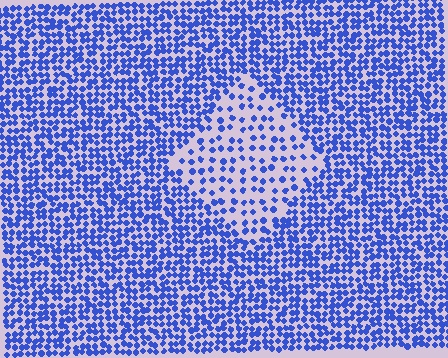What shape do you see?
I see a diamond.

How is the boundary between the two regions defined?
The boundary is defined by a change in element density (approximately 2.3x ratio). All elements are the same color, size, and shape.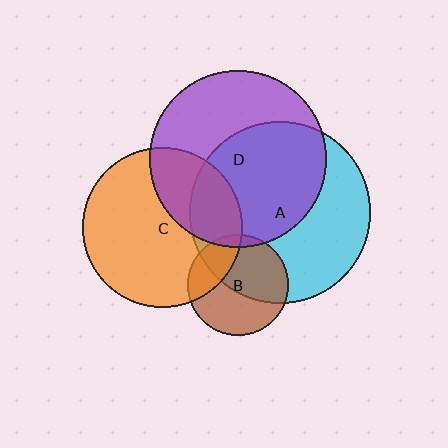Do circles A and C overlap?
Yes.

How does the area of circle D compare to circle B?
Approximately 3.1 times.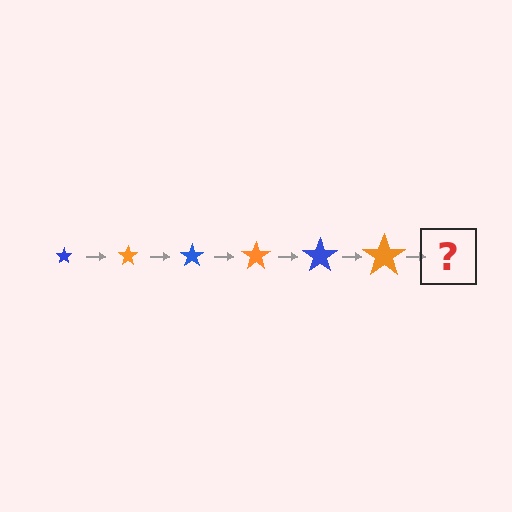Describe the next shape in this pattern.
It should be a blue star, larger than the previous one.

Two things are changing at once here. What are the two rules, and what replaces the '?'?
The two rules are that the star grows larger each step and the color cycles through blue and orange. The '?' should be a blue star, larger than the previous one.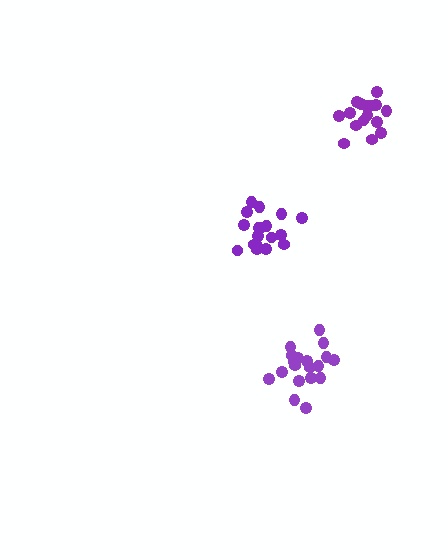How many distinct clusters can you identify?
There are 3 distinct clusters.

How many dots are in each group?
Group 1: 19 dots, Group 2: 16 dots, Group 3: 18 dots (53 total).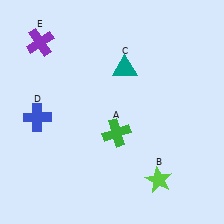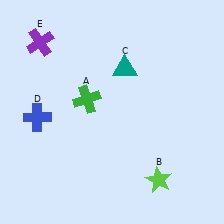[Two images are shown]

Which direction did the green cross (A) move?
The green cross (A) moved up.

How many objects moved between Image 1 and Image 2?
1 object moved between the two images.